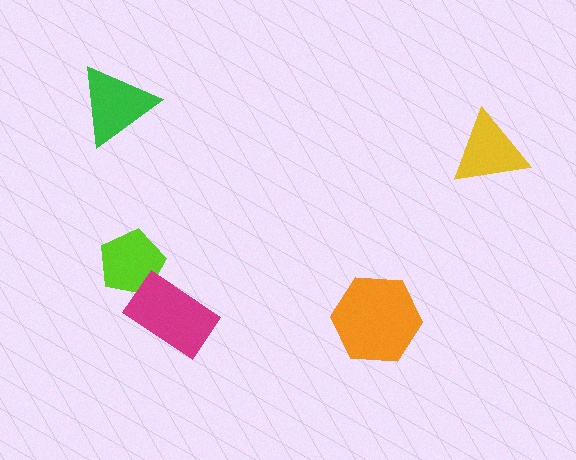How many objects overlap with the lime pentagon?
1 object overlaps with the lime pentagon.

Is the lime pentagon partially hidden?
Yes, it is partially covered by another shape.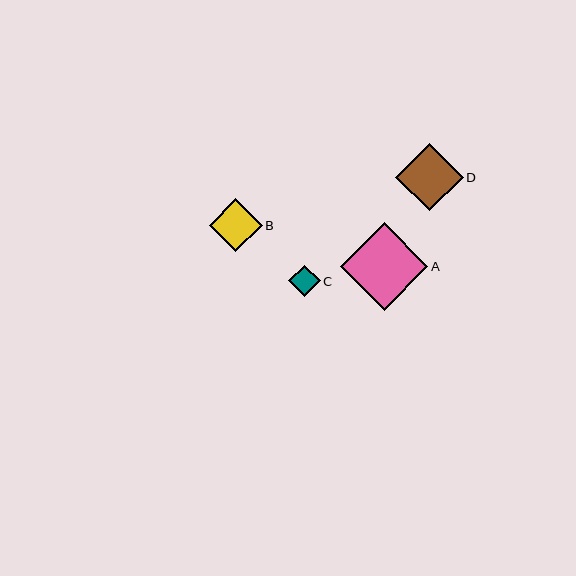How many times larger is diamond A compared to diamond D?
Diamond A is approximately 1.3 times the size of diamond D.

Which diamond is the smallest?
Diamond C is the smallest with a size of approximately 31 pixels.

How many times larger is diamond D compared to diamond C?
Diamond D is approximately 2.2 times the size of diamond C.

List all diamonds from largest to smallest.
From largest to smallest: A, D, B, C.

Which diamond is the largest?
Diamond A is the largest with a size of approximately 88 pixels.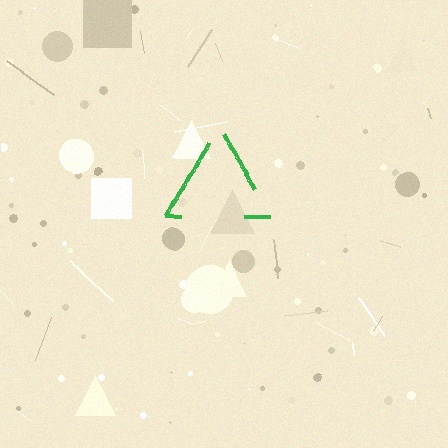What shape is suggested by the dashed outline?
The dashed outline suggests a triangle.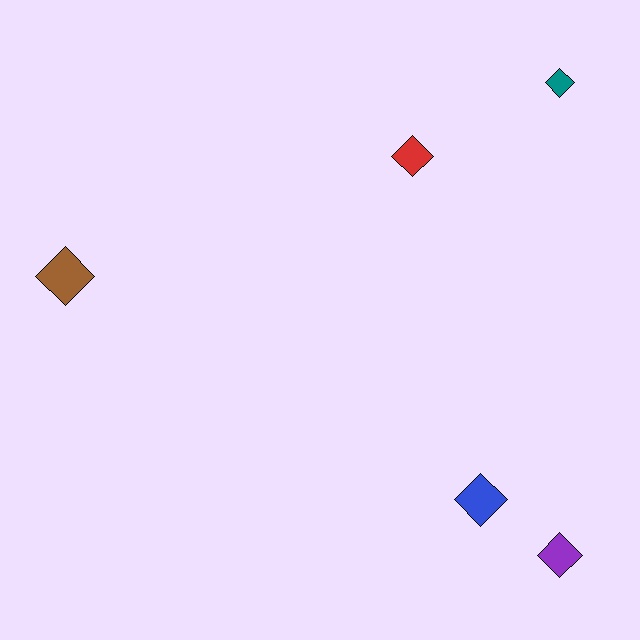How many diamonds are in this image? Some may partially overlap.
There are 5 diamonds.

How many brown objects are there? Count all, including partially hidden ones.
There is 1 brown object.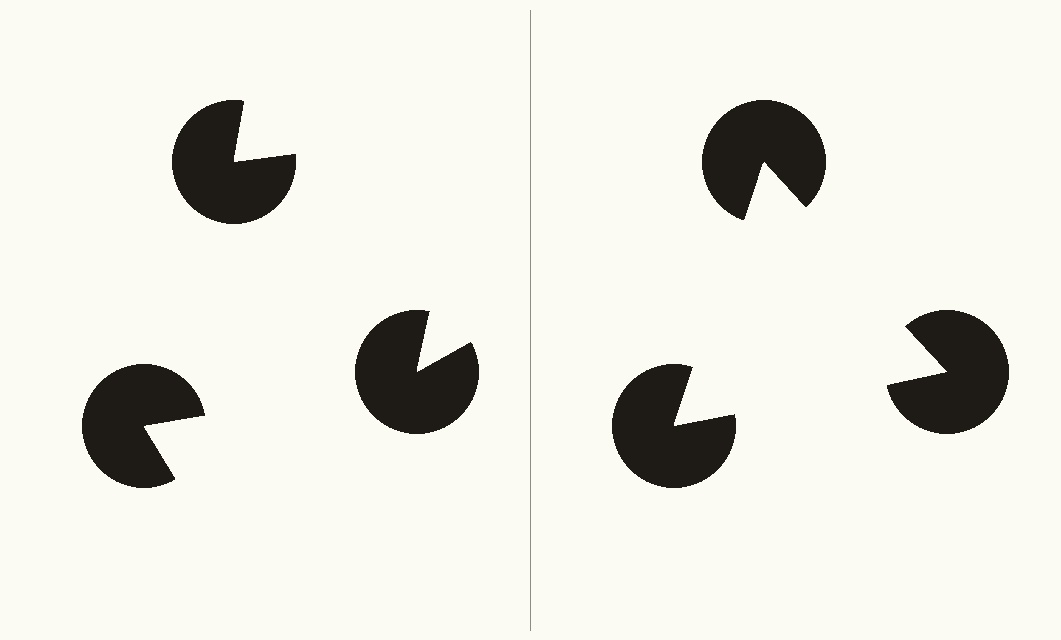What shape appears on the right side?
An illusory triangle.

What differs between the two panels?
The pac-man discs are positioned identically on both sides; only the wedge orientations differ. On the right they align to a triangle; on the left they are misaligned.